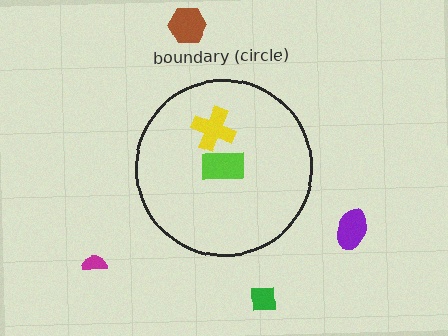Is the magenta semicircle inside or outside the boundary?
Outside.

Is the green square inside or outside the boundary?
Outside.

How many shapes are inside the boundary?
2 inside, 4 outside.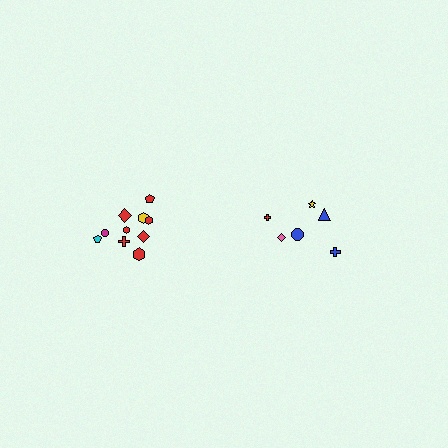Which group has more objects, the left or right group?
The left group.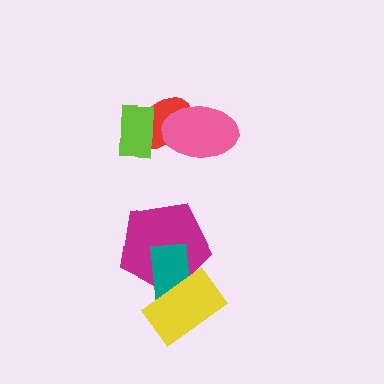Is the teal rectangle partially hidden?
Yes, it is partially covered by another shape.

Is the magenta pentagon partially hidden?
Yes, it is partially covered by another shape.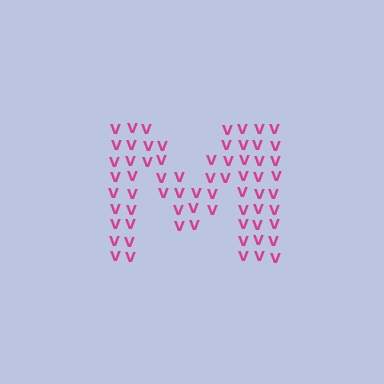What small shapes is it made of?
It is made of small letter V's.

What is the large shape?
The large shape is the letter M.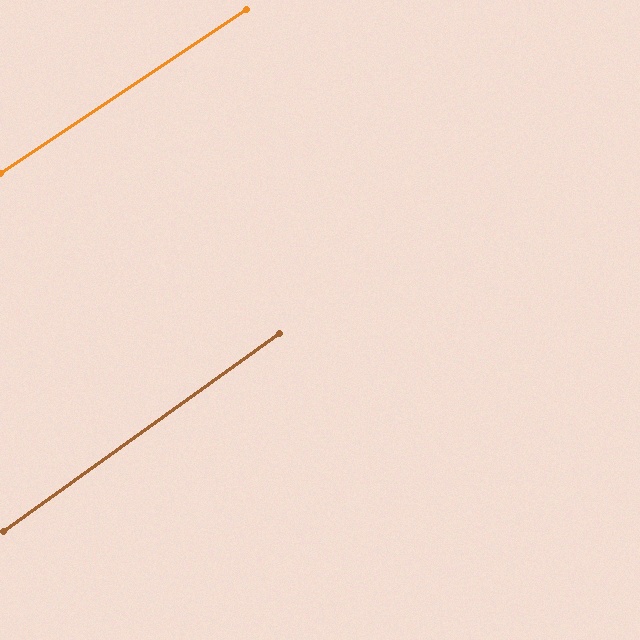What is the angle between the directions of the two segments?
Approximately 2 degrees.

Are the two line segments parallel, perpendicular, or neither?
Parallel — their directions differ by only 2.0°.